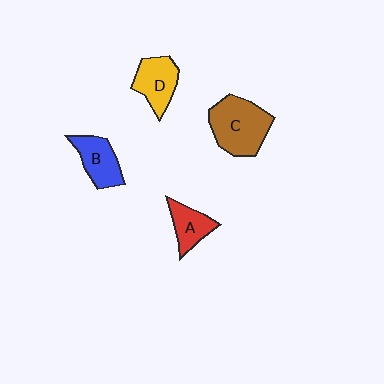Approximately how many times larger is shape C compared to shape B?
Approximately 1.5 times.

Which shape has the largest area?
Shape C (brown).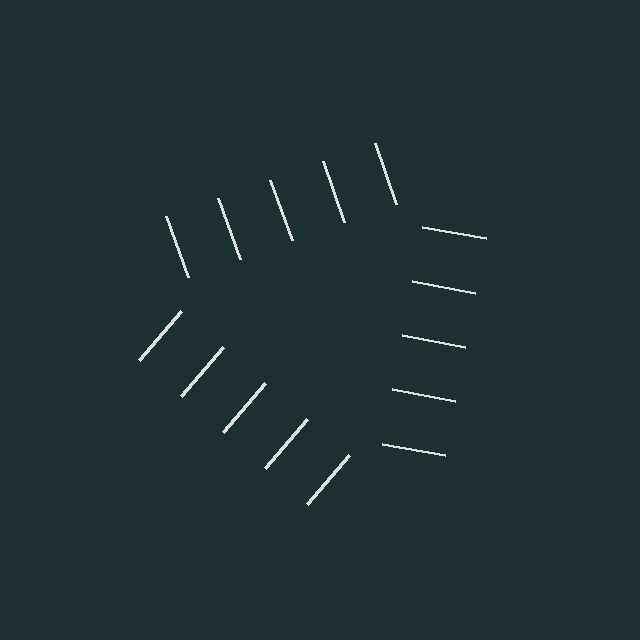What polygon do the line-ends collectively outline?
An illusory triangle — the line segments terminate on its edges but no continuous stroke is drawn.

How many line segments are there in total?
15 — 5 along each of the 3 edges.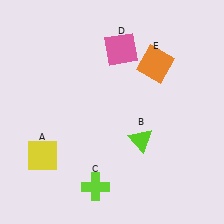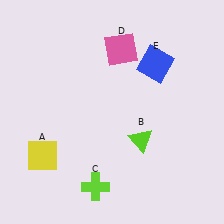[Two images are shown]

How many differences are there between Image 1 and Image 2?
There is 1 difference between the two images.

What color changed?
The square (E) changed from orange in Image 1 to blue in Image 2.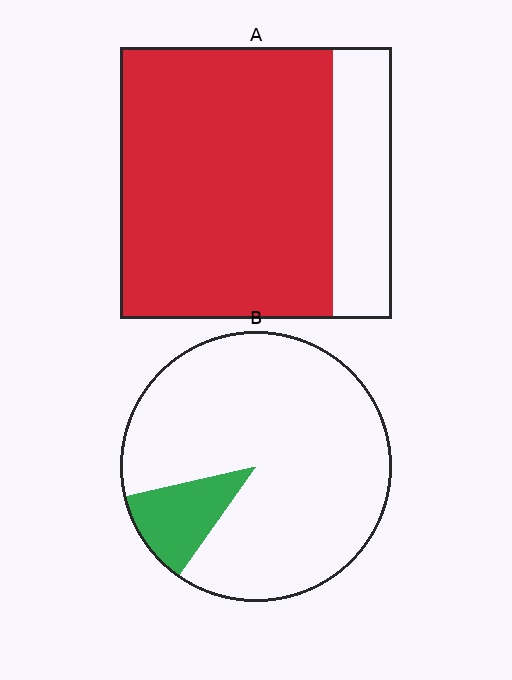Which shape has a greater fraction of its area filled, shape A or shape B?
Shape A.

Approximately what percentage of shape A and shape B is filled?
A is approximately 80% and B is approximately 10%.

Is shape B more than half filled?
No.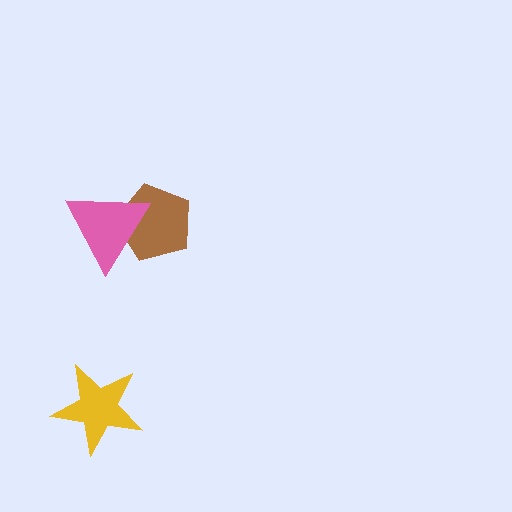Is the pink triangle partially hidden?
No, no other shape covers it.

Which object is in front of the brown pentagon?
The pink triangle is in front of the brown pentagon.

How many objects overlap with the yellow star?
0 objects overlap with the yellow star.